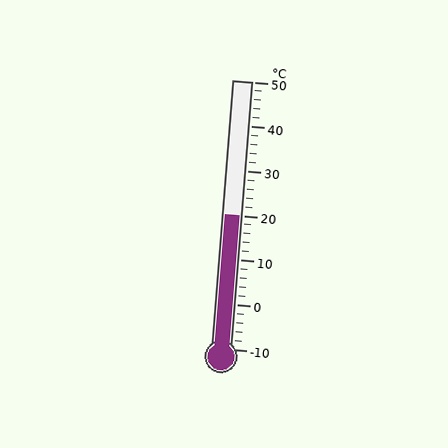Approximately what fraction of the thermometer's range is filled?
The thermometer is filled to approximately 50% of its range.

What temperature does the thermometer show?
The thermometer shows approximately 20°C.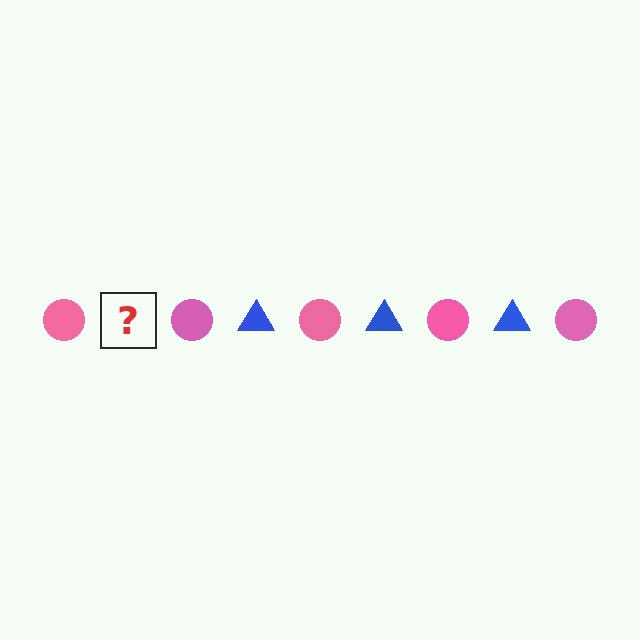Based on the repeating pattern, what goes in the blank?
The blank should be a blue triangle.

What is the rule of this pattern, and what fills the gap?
The rule is that the pattern alternates between pink circle and blue triangle. The gap should be filled with a blue triangle.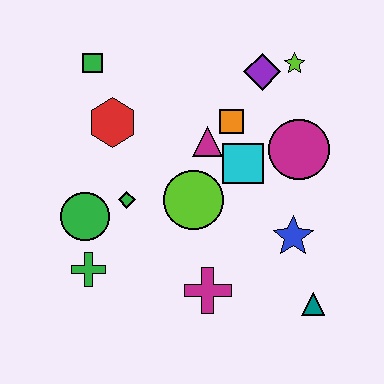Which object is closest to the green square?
The red hexagon is closest to the green square.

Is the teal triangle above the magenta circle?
No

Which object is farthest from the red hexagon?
The teal triangle is farthest from the red hexagon.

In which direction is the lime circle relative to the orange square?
The lime circle is below the orange square.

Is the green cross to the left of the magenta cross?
Yes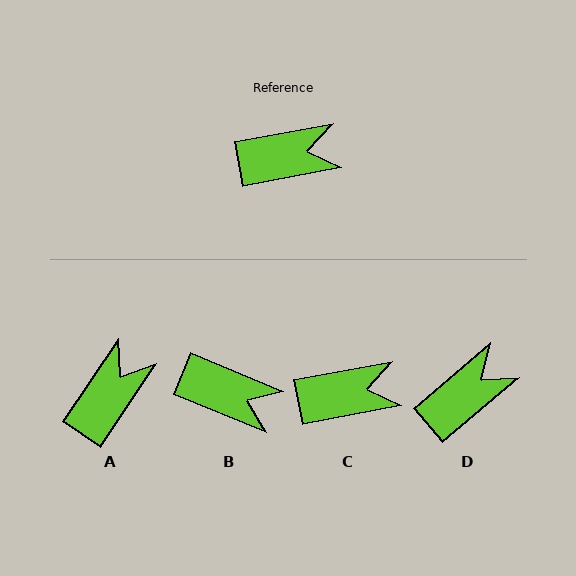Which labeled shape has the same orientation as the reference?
C.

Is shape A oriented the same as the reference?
No, it is off by about 46 degrees.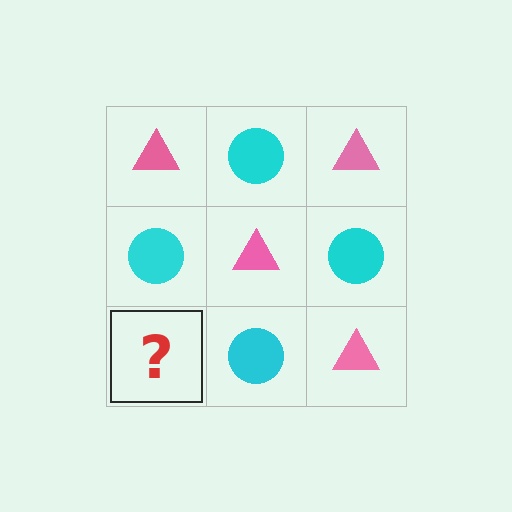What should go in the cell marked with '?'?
The missing cell should contain a pink triangle.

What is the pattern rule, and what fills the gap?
The rule is that it alternates pink triangle and cyan circle in a checkerboard pattern. The gap should be filled with a pink triangle.